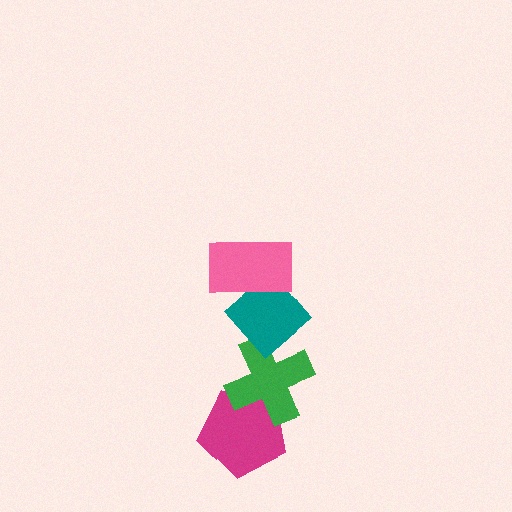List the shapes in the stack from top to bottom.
From top to bottom: the pink rectangle, the teal diamond, the green cross, the magenta pentagon.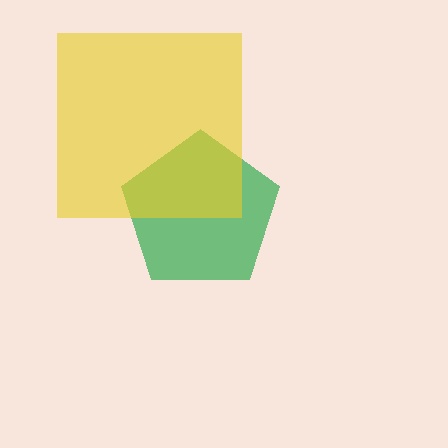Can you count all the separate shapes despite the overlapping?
Yes, there are 2 separate shapes.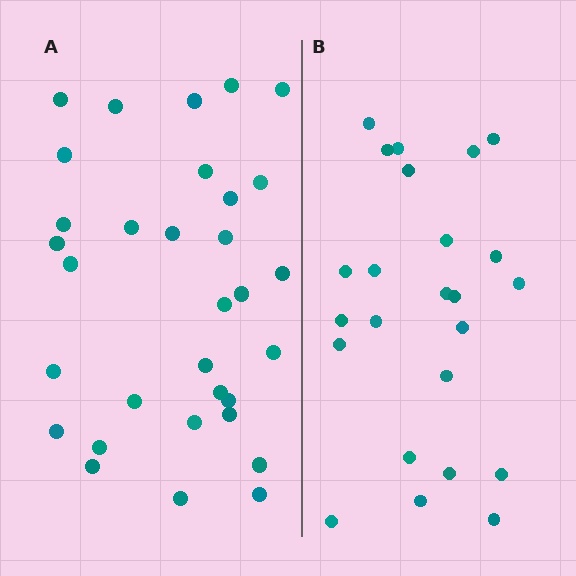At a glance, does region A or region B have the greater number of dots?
Region A (the left region) has more dots.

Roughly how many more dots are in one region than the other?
Region A has roughly 8 or so more dots than region B.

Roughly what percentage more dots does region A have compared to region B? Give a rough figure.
About 35% more.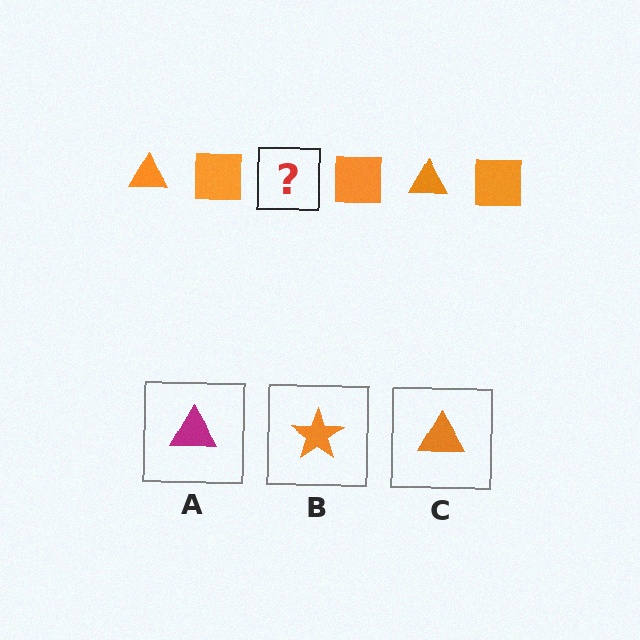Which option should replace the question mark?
Option C.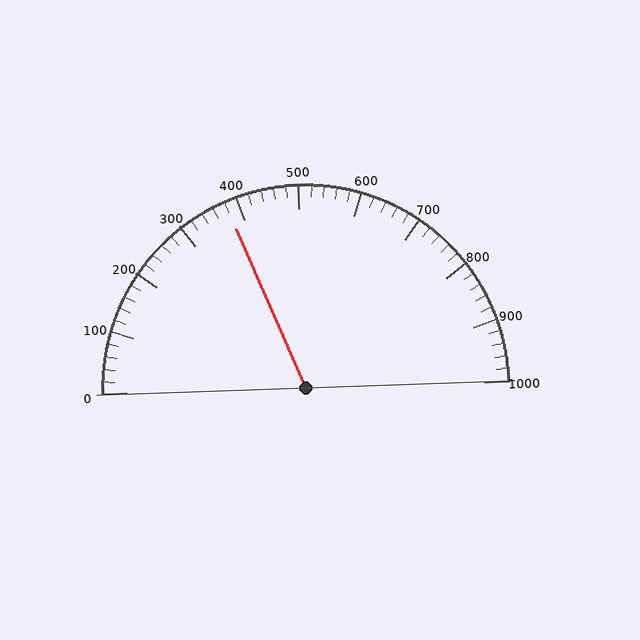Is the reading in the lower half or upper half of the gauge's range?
The reading is in the lower half of the range (0 to 1000).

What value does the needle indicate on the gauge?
The needle indicates approximately 380.